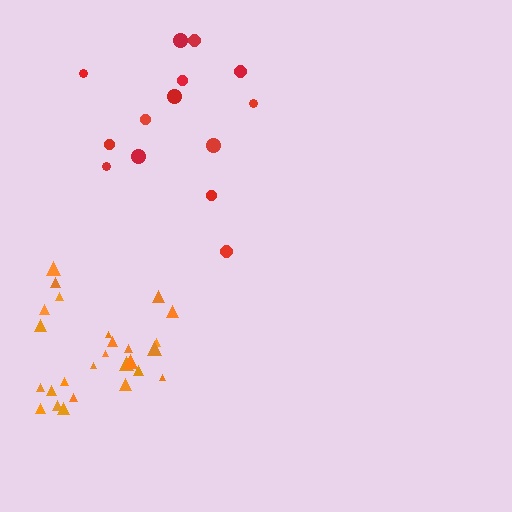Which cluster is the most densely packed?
Orange.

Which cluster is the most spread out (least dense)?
Red.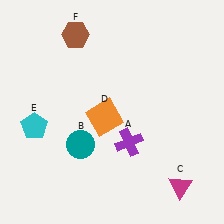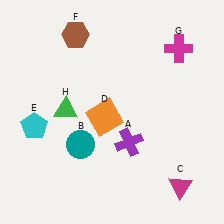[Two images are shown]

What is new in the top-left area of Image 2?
A green triangle (H) was added in the top-left area of Image 2.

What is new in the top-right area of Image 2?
A magenta cross (G) was added in the top-right area of Image 2.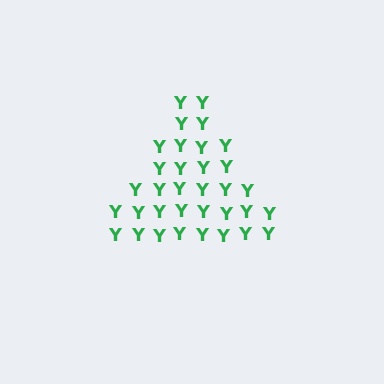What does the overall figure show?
The overall figure shows a triangle.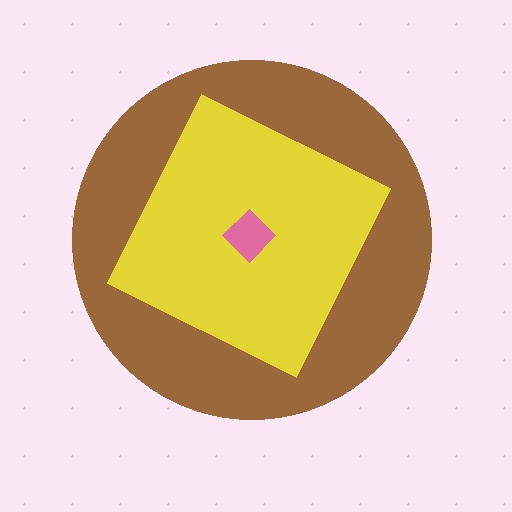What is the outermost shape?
The brown circle.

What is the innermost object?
The pink diamond.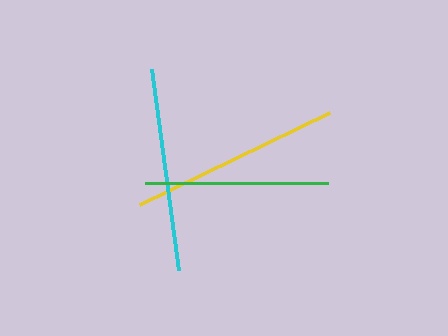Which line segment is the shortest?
The green line is the shortest at approximately 182 pixels.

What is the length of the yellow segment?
The yellow segment is approximately 211 pixels long.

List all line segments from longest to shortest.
From longest to shortest: yellow, cyan, green.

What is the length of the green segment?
The green segment is approximately 182 pixels long.